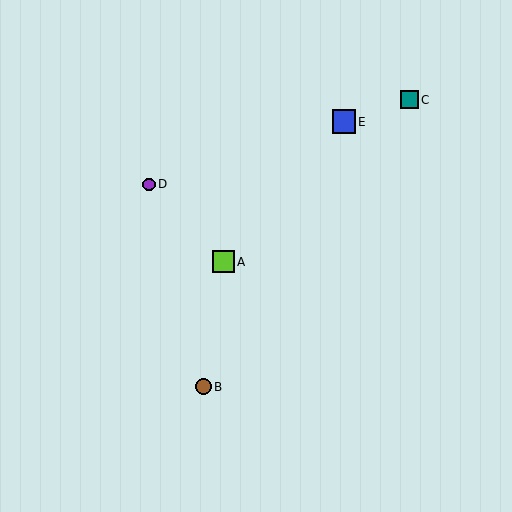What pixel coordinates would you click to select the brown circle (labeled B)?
Click at (203, 387) to select the brown circle B.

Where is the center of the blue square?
The center of the blue square is at (344, 122).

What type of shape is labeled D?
Shape D is a purple circle.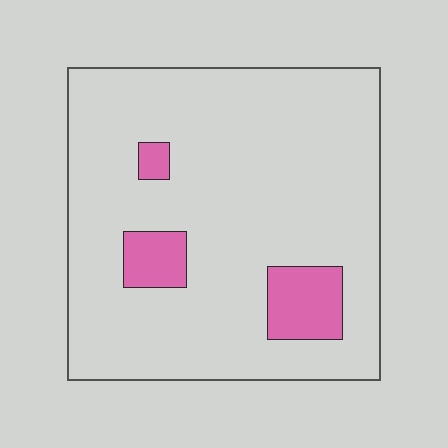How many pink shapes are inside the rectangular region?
3.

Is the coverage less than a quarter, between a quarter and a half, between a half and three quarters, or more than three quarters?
Less than a quarter.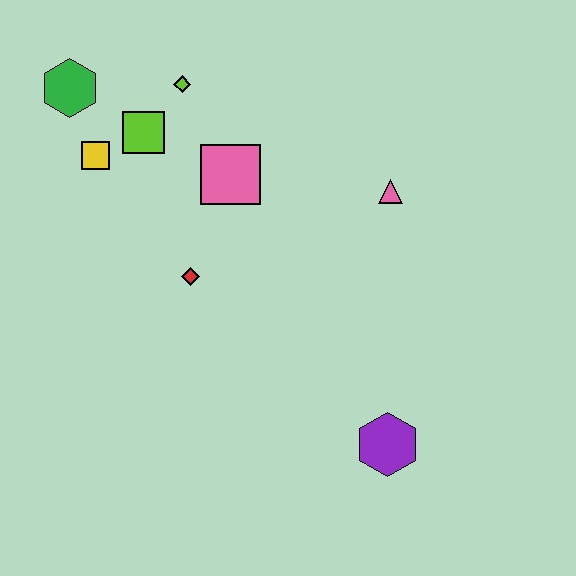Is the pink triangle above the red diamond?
Yes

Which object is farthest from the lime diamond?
The purple hexagon is farthest from the lime diamond.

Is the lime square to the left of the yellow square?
No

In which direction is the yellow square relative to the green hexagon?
The yellow square is below the green hexagon.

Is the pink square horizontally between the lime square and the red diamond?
No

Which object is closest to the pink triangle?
The pink square is closest to the pink triangle.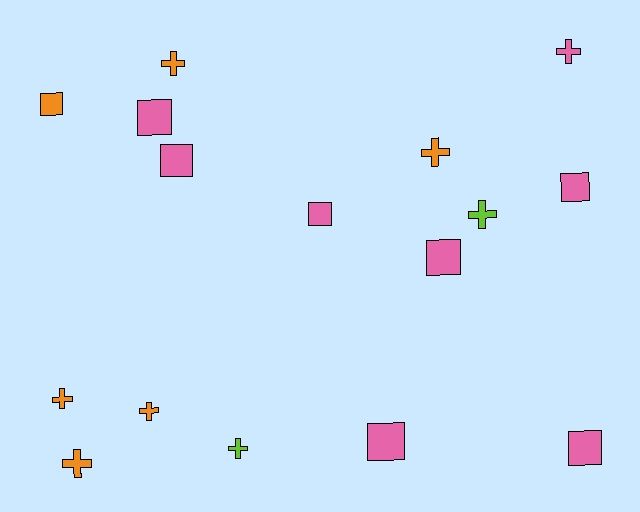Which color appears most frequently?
Pink, with 8 objects.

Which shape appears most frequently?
Cross, with 8 objects.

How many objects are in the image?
There are 16 objects.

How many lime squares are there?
There are no lime squares.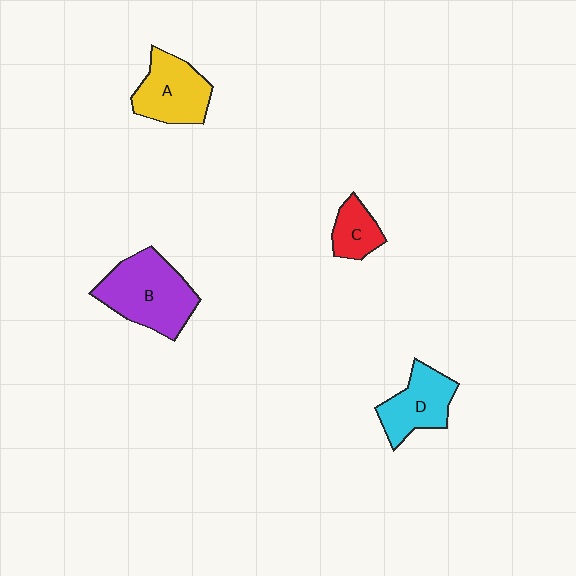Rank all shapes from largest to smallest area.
From largest to smallest: B (purple), A (yellow), D (cyan), C (red).